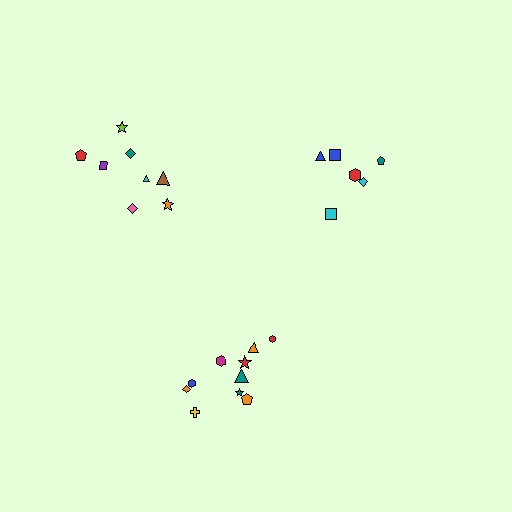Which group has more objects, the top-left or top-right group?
The top-left group.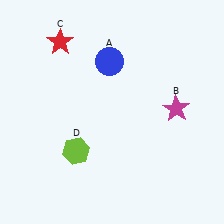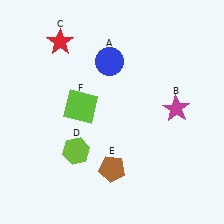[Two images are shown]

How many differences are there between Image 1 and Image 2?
There are 2 differences between the two images.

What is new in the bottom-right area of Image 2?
A brown pentagon (E) was added in the bottom-right area of Image 2.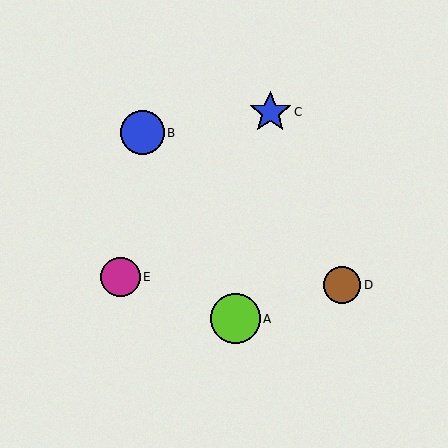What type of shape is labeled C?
Shape C is a blue star.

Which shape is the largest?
The lime circle (labeled A) is the largest.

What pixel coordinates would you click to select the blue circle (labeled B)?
Click at (142, 133) to select the blue circle B.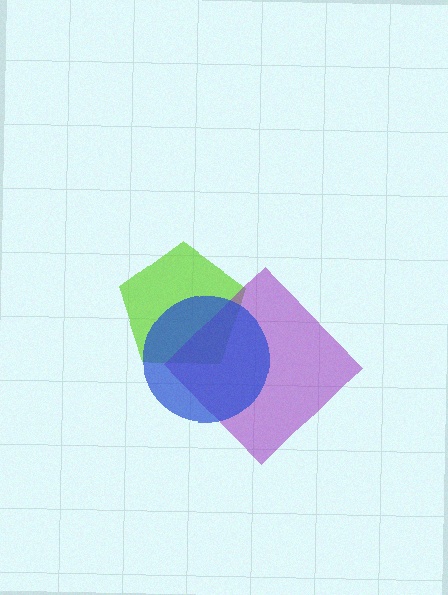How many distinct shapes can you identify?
There are 3 distinct shapes: a lime pentagon, a purple diamond, a blue circle.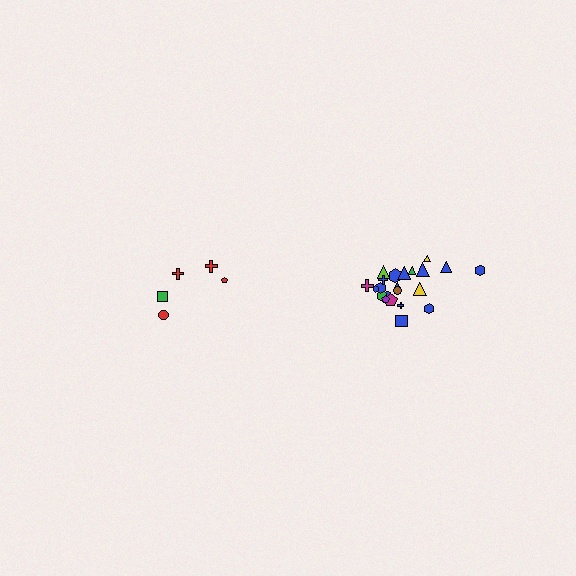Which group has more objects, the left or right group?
The right group.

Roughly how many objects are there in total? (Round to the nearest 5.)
Roughly 25 objects in total.